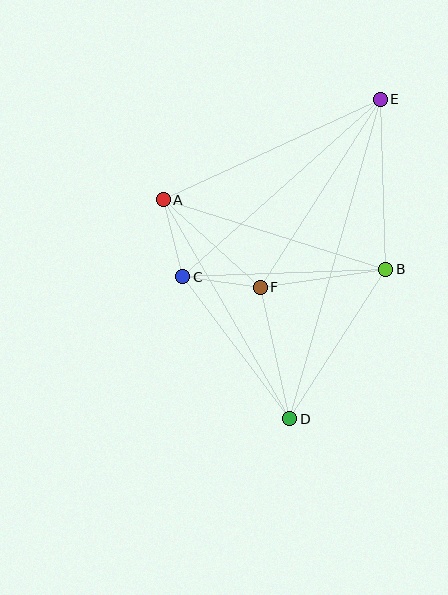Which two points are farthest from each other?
Points D and E are farthest from each other.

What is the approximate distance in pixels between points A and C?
The distance between A and C is approximately 79 pixels.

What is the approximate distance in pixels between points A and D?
The distance between A and D is approximately 253 pixels.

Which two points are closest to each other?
Points C and F are closest to each other.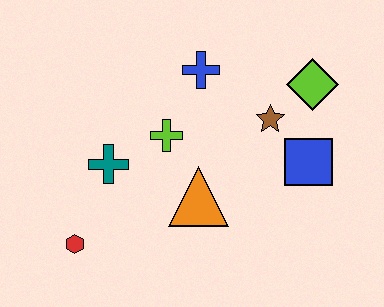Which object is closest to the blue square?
The brown star is closest to the blue square.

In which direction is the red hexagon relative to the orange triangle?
The red hexagon is to the left of the orange triangle.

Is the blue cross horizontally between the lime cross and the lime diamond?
Yes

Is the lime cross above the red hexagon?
Yes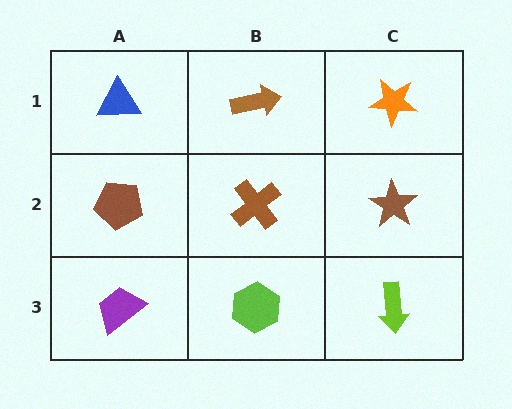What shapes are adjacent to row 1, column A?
A brown pentagon (row 2, column A), a brown arrow (row 1, column B).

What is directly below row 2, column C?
A lime arrow.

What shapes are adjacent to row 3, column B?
A brown cross (row 2, column B), a purple trapezoid (row 3, column A), a lime arrow (row 3, column C).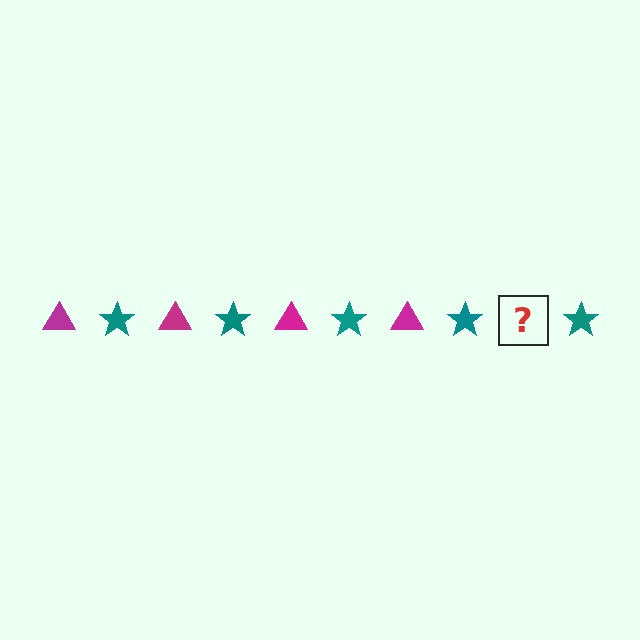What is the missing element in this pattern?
The missing element is a magenta triangle.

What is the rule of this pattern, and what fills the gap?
The rule is that the pattern alternates between magenta triangle and teal star. The gap should be filled with a magenta triangle.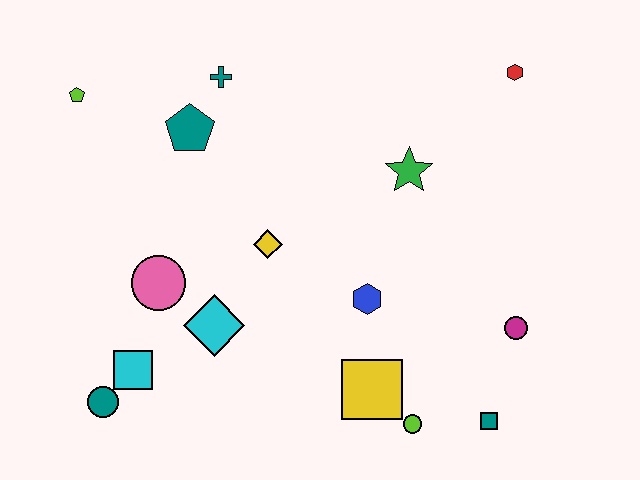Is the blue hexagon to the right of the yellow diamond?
Yes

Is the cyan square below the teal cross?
Yes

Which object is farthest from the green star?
The teal circle is farthest from the green star.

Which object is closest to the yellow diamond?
The cyan diamond is closest to the yellow diamond.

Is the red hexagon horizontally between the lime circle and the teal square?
No